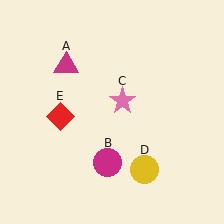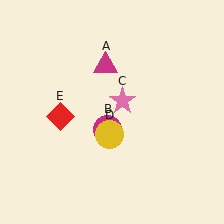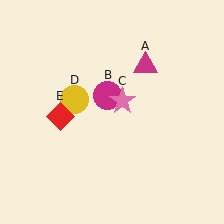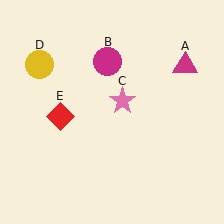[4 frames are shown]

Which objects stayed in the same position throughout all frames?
Pink star (object C) and red diamond (object E) remained stationary.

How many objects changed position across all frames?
3 objects changed position: magenta triangle (object A), magenta circle (object B), yellow circle (object D).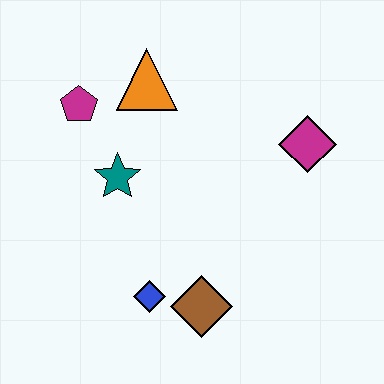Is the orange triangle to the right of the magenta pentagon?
Yes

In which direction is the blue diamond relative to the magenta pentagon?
The blue diamond is below the magenta pentagon.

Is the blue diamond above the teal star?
No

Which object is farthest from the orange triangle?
The brown diamond is farthest from the orange triangle.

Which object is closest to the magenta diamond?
The orange triangle is closest to the magenta diamond.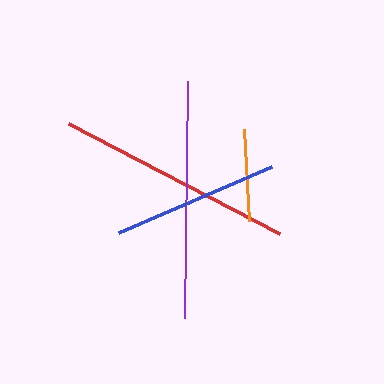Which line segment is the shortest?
The orange line is the shortest at approximately 92 pixels.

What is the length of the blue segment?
The blue segment is approximately 167 pixels long.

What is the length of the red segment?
The red segment is approximately 238 pixels long.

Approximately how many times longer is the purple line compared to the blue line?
The purple line is approximately 1.4 times the length of the blue line.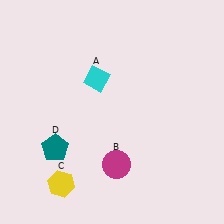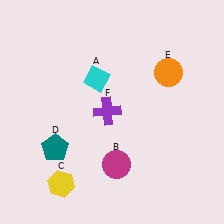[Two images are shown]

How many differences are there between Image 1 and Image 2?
There are 2 differences between the two images.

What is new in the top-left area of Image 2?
A purple cross (F) was added in the top-left area of Image 2.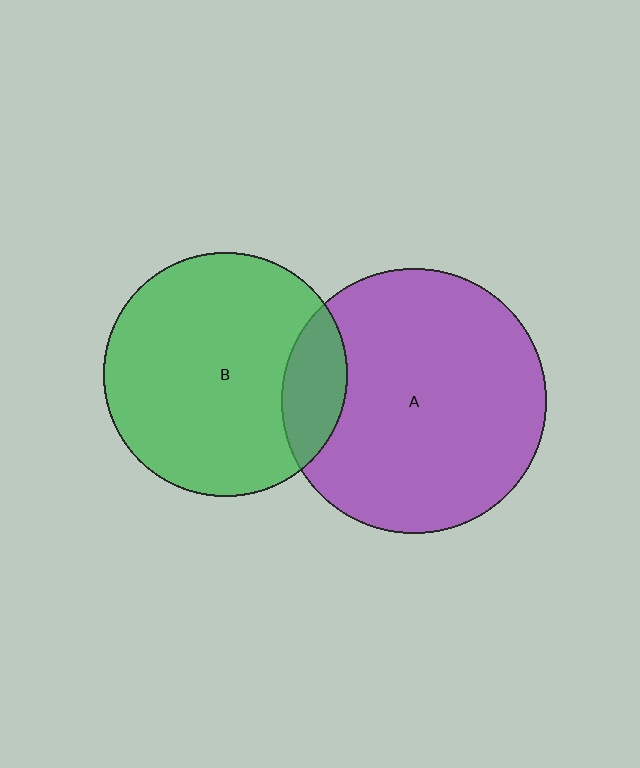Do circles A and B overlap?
Yes.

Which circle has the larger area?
Circle A (purple).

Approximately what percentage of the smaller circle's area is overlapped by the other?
Approximately 15%.